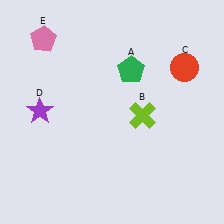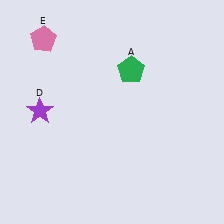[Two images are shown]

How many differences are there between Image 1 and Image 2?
There are 2 differences between the two images.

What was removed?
The lime cross (B), the red circle (C) were removed in Image 2.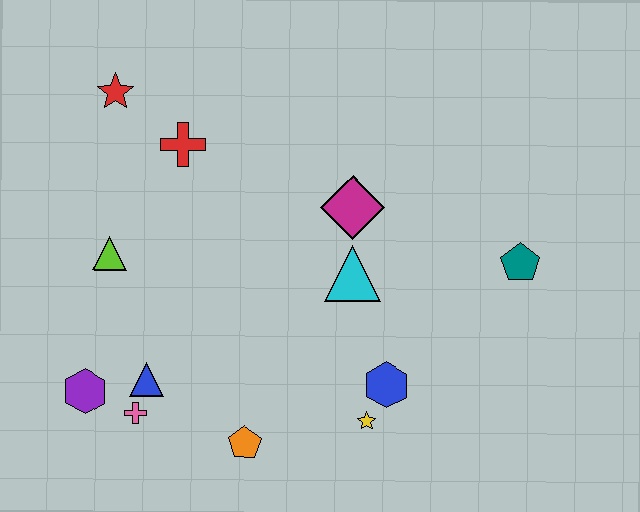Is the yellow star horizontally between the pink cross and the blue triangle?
No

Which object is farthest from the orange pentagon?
The red star is farthest from the orange pentagon.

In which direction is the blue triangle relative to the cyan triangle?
The blue triangle is to the left of the cyan triangle.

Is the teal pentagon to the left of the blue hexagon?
No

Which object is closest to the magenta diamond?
The cyan triangle is closest to the magenta diamond.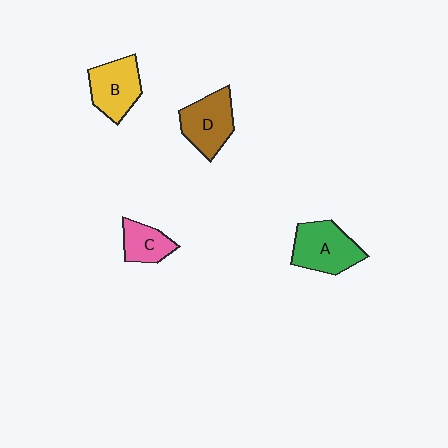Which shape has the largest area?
Shape A (green).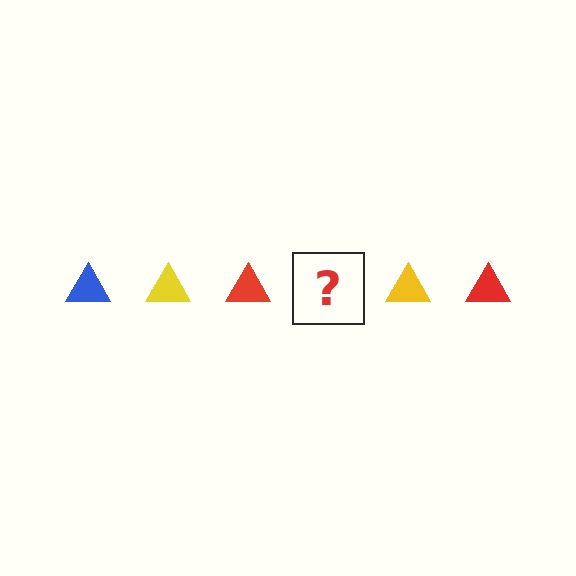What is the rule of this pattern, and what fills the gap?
The rule is that the pattern cycles through blue, yellow, red triangles. The gap should be filled with a blue triangle.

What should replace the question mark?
The question mark should be replaced with a blue triangle.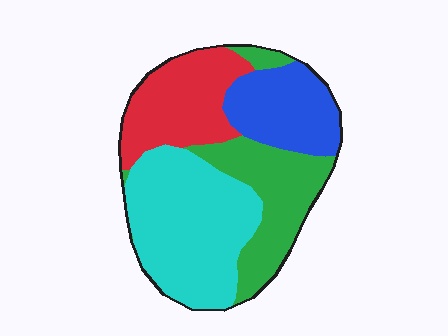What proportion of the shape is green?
Green takes up less than a quarter of the shape.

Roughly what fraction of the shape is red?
Red takes up about one fifth (1/5) of the shape.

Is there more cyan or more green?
Cyan.